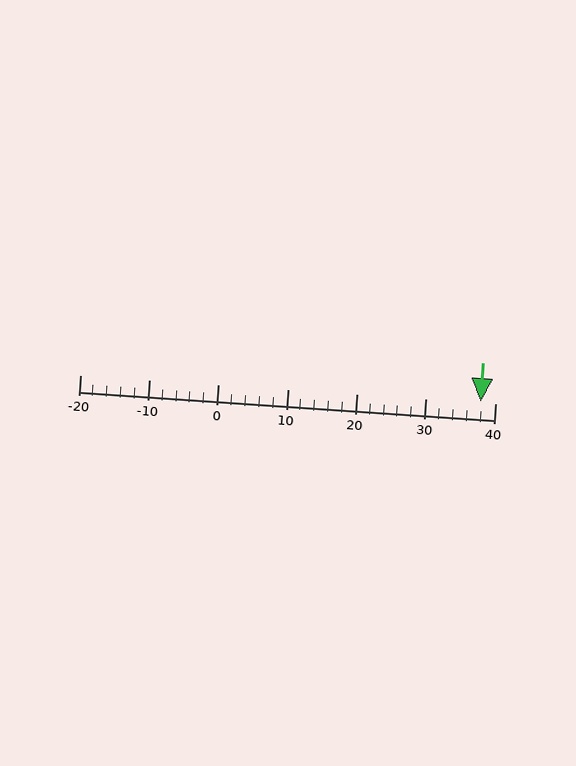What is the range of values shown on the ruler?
The ruler shows values from -20 to 40.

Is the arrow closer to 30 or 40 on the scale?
The arrow is closer to 40.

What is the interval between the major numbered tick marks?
The major tick marks are spaced 10 units apart.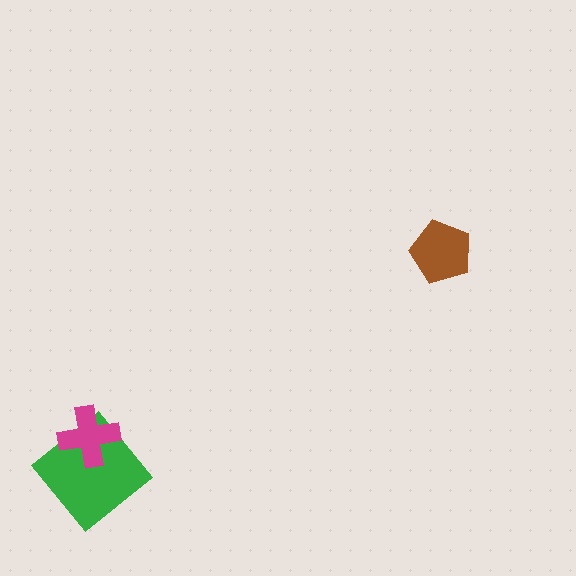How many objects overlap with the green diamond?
1 object overlaps with the green diamond.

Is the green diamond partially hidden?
Yes, it is partially covered by another shape.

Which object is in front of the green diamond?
The magenta cross is in front of the green diamond.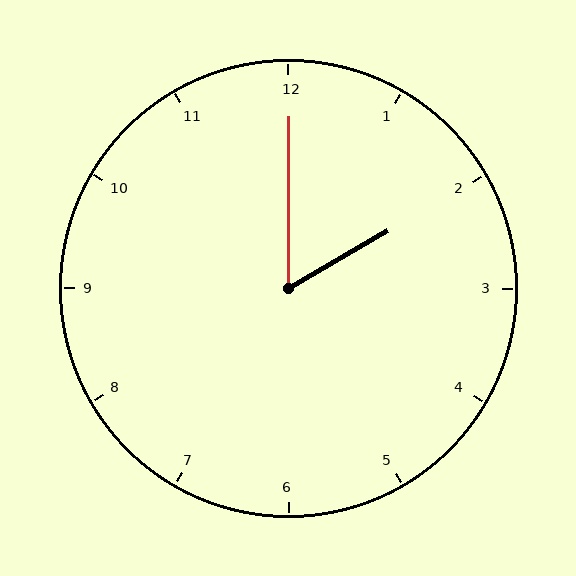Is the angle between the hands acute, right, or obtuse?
It is acute.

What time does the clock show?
2:00.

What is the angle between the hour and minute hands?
Approximately 60 degrees.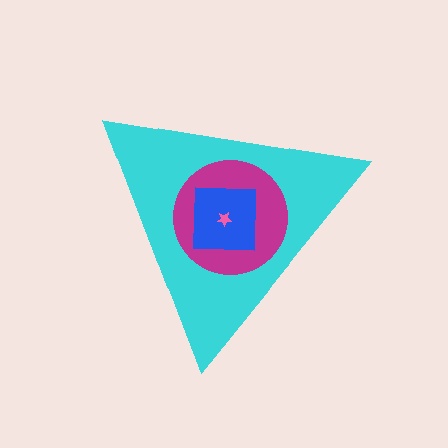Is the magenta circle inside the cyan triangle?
Yes.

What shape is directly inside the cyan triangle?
The magenta circle.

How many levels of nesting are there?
4.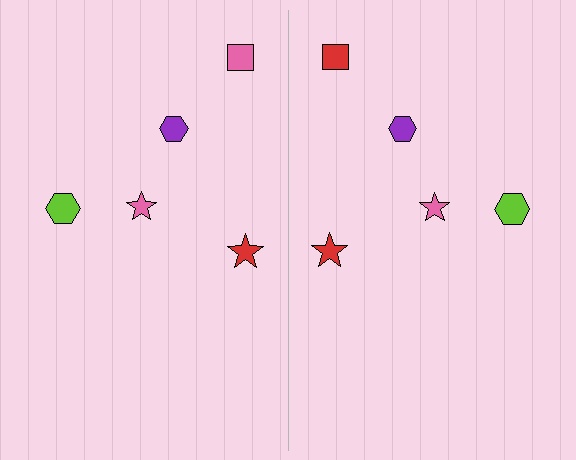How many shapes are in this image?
There are 10 shapes in this image.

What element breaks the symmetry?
The red square on the right side breaks the symmetry — its mirror counterpart is pink.